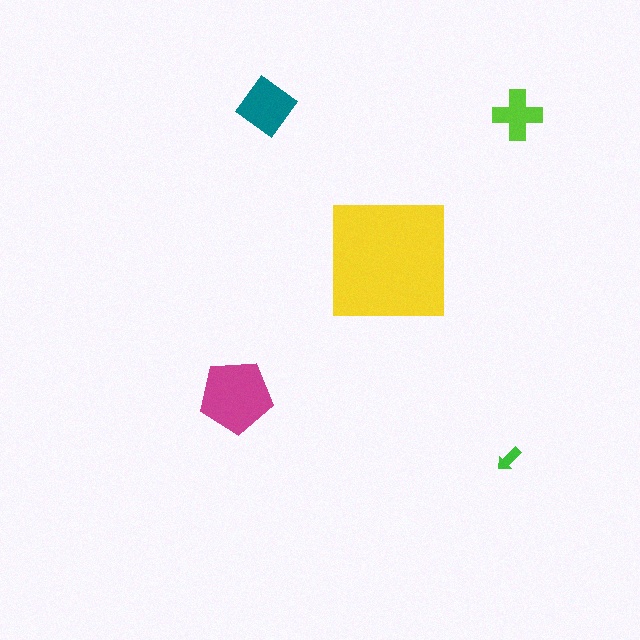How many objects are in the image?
There are 5 objects in the image.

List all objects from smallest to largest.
The green arrow, the lime cross, the teal diamond, the magenta pentagon, the yellow square.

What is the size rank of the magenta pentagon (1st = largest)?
2nd.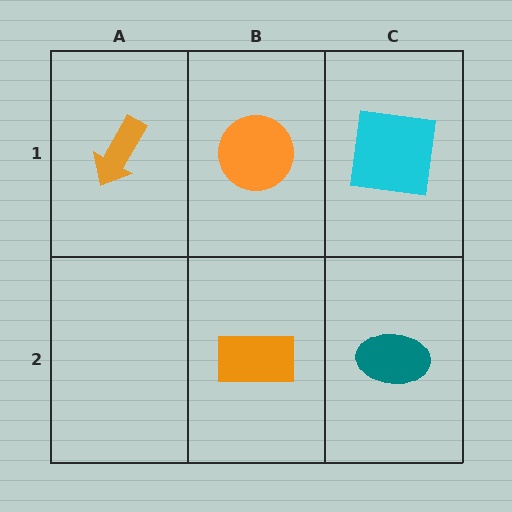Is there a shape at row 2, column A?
No, that cell is empty.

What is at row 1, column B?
An orange circle.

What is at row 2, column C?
A teal ellipse.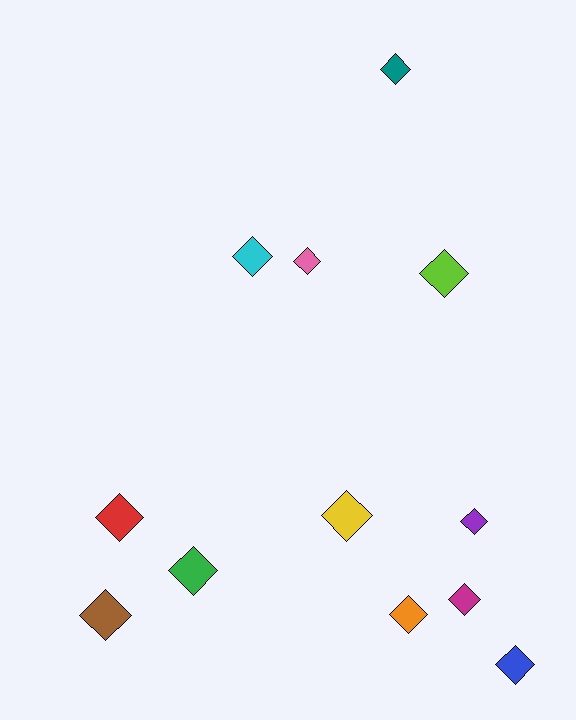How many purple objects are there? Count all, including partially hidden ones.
There is 1 purple object.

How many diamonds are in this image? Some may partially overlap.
There are 12 diamonds.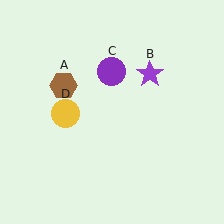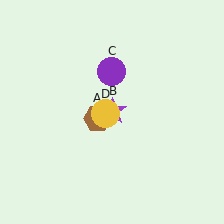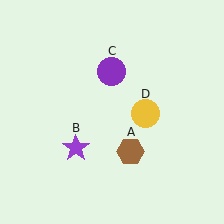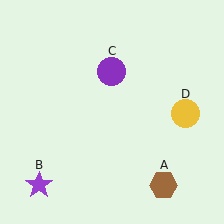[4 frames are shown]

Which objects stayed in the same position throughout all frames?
Purple circle (object C) remained stationary.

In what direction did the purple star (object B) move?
The purple star (object B) moved down and to the left.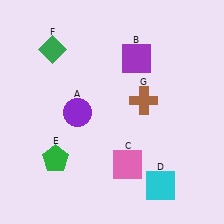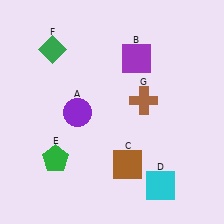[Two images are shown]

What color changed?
The square (C) changed from pink in Image 1 to brown in Image 2.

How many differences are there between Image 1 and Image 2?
There is 1 difference between the two images.